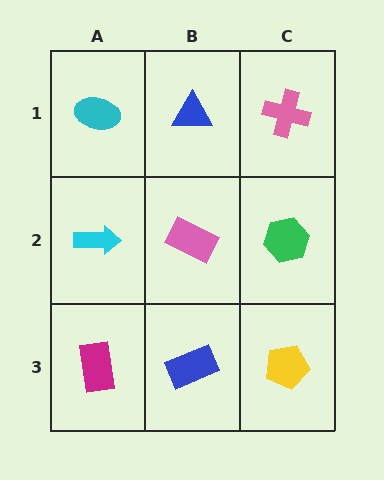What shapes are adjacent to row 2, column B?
A blue triangle (row 1, column B), a blue rectangle (row 3, column B), a cyan arrow (row 2, column A), a green hexagon (row 2, column C).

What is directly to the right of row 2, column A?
A pink rectangle.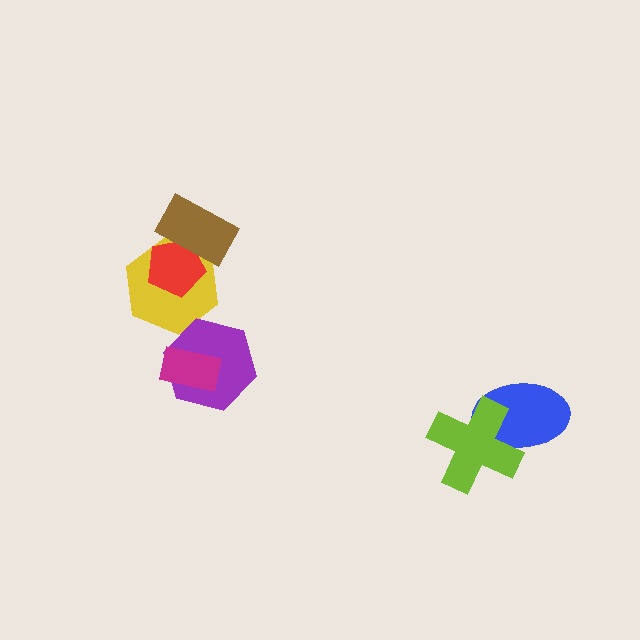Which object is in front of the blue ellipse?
The lime cross is in front of the blue ellipse.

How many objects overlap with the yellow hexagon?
2 objects overlap with the yellow hexagon.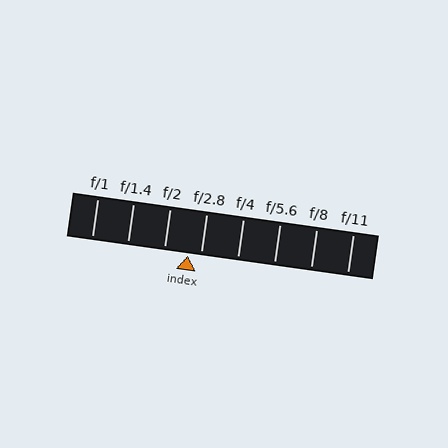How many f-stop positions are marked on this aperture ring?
There are 8 f-stop positions marked.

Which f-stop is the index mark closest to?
The index mark is closest to f/2.8.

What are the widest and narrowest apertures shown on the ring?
The widest aperture shown is f/1 and the narrowest is f/11.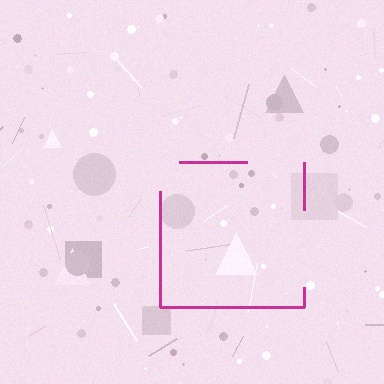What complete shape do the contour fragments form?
The contour fragments form a square.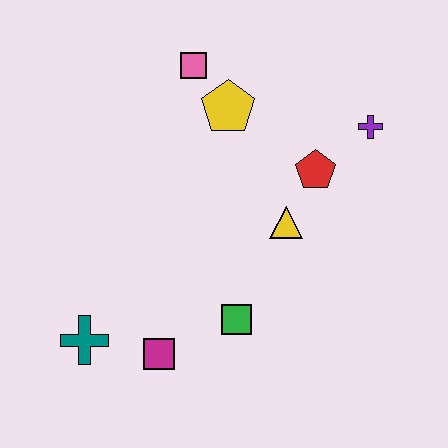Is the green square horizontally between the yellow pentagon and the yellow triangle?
Yes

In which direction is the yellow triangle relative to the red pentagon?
The yellow triangle is below the red pentagon.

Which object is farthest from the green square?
The pink square is farthest from the green square.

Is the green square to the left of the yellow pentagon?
No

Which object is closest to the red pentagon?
The yellow triangle is closest to the red pentagon.